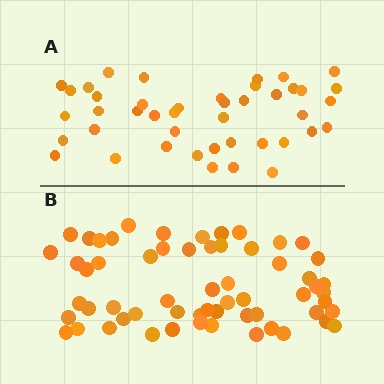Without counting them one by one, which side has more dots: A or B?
Region B (the bottom region) has more dots.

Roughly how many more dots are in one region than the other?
Region B has approximately 15 more dots than region A.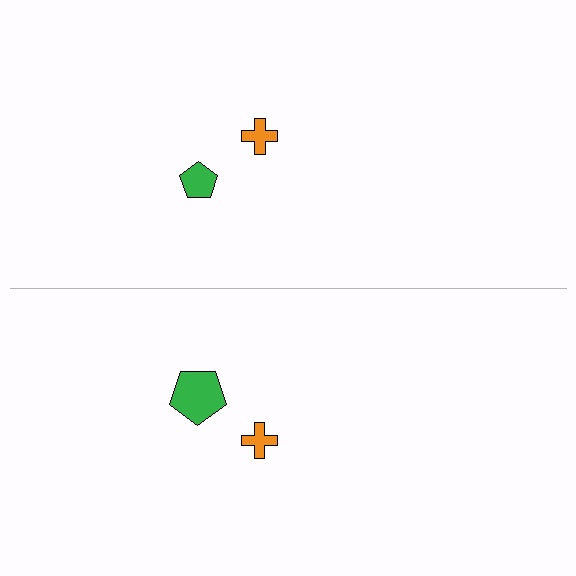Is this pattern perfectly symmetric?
No, the pattern is not perfectly symmetric. The green pentagon on the bottom side has a different size than its mirror counterpart.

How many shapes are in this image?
There are 4 shapes in this image.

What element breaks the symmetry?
The green pentagon on the bottom side has a different size than its mirror counterpart.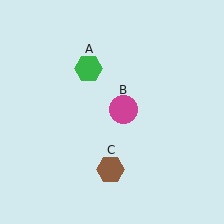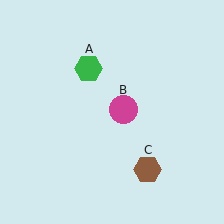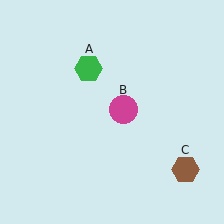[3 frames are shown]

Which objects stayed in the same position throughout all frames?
Green hexagon (object A) and magenta circle (object B) remained stationary.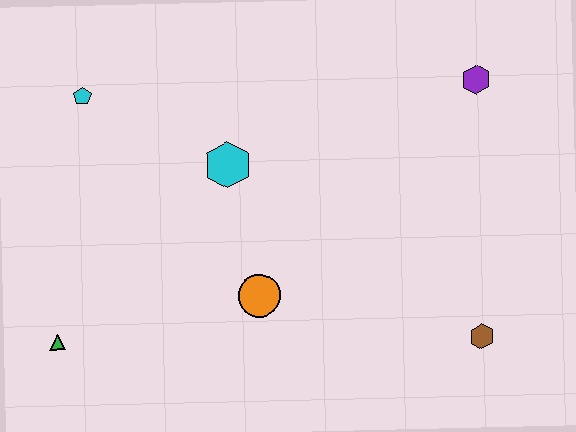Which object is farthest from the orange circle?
The purple hexagon is farthest from the orange circle.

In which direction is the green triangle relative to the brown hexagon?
The green triangle is to the left of the brown hexagon.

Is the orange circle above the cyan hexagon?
No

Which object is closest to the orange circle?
The cyan hexagon is closest to the orange circle.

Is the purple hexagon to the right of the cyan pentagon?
Yes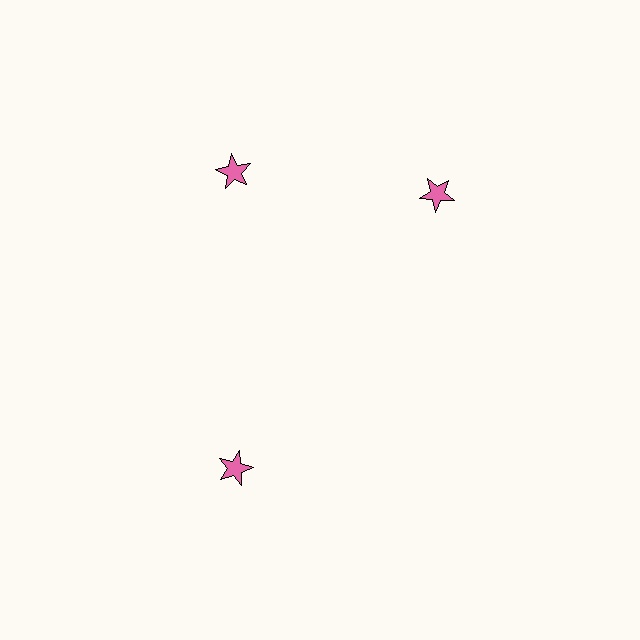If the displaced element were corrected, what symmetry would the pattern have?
It would have 3-fold rotational symmetry — the pattern would map onto itself every 120 degrees.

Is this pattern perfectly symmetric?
No. The 3 pink stars are arranged in a ring, but one element near the 3 o'clock position is rotated out of alignment along the ring, breaking the 3-fold rotational symmetry.